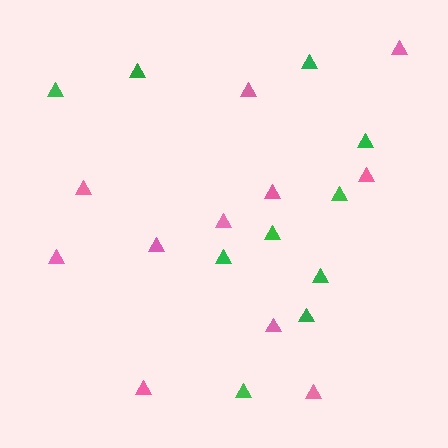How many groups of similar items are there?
There are 2 groups: one group of pink triangles (11) and one group of green triangles (10).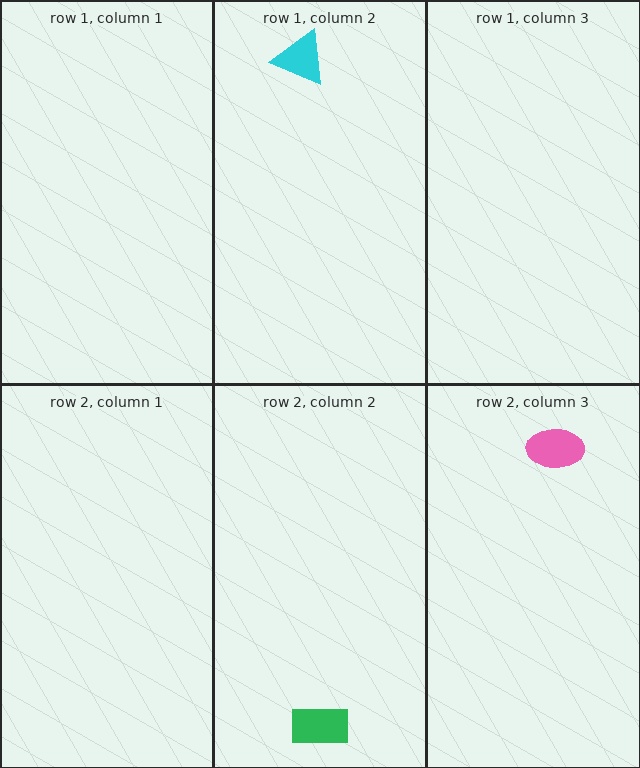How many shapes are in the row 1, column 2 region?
1.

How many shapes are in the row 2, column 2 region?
1.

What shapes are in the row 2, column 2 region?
The green rectangle.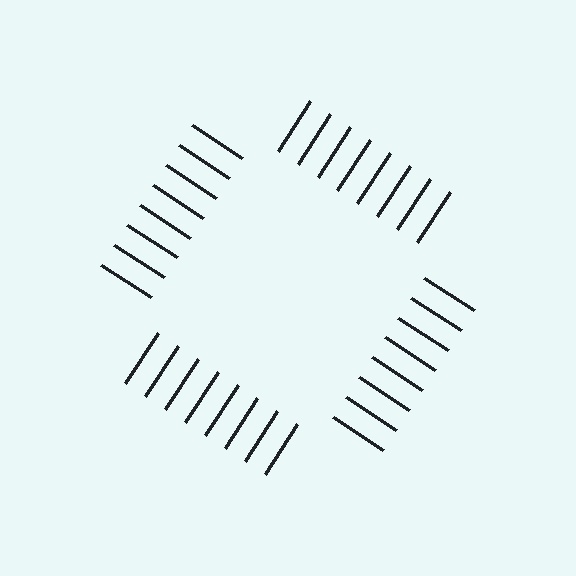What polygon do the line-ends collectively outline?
An illusory square — the line segments terminate on its edges but no continuous stroke is drawn.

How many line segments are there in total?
32 — 8 along each of the 4 edges.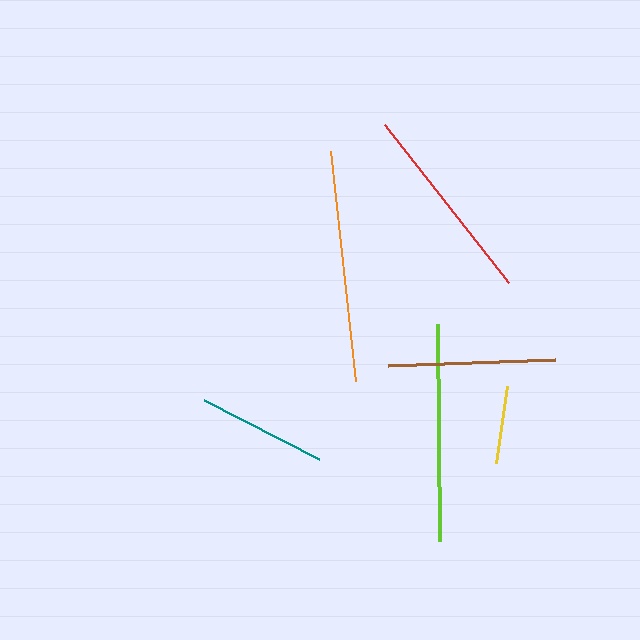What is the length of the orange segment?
The orange segment is approximately 232 pixels long.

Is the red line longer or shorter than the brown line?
The red line is longer than the brown line.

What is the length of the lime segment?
The lime segment is approximately 217 pixels long.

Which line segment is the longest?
The orange line is the longest at approximately 232 pixels.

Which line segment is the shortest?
The yellow line is the shortest at approximately 78 pixels.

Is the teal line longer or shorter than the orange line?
The orange line is longer than the teal line.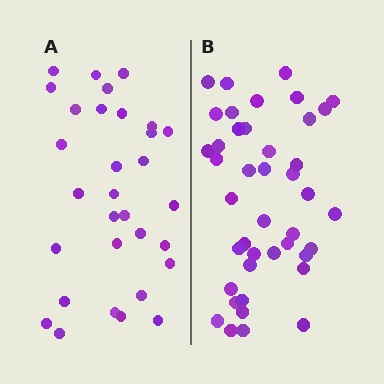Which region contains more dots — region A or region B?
Region B (the right region) has more dots.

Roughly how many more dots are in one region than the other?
Region B has roughly 12 or so more dots than region A.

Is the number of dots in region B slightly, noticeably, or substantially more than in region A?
Region B has noticeably more, but not dramatically so. The ratio is roughly 1.4 to 1.